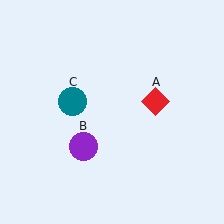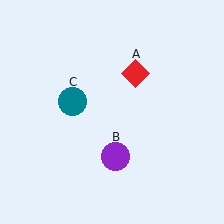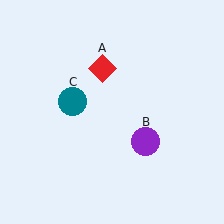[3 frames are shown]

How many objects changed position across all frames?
2 objects changed position: red diamond (object A), purple circle (object B).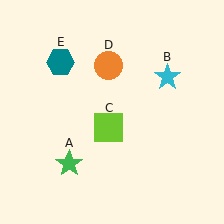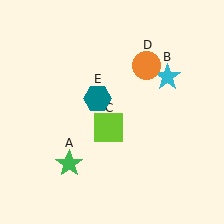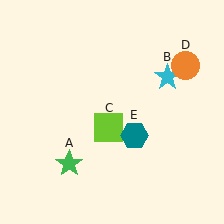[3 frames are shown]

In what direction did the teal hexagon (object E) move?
The teal hexagon (object E) moved down and to the right.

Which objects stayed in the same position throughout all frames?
Green star (object A) and cyan star (object B) and lime square (object C) remained stationary.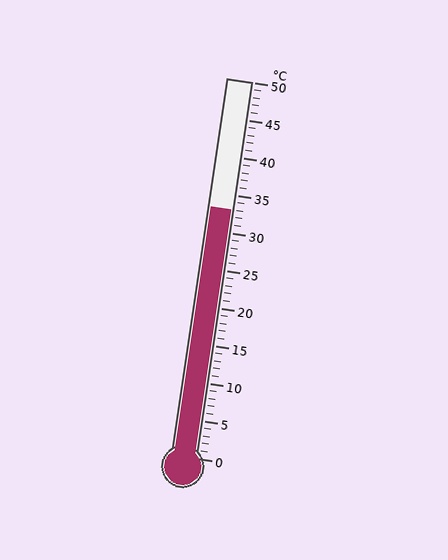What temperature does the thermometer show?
The thermometer shows approximately 33°C.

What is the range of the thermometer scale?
The thermometer scale ranges from 0°C to 50°C.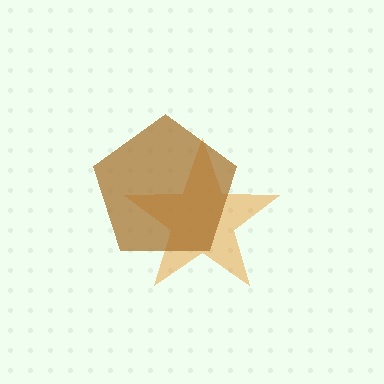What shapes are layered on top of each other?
The layered shapes are: an orange star, a brown pentagon.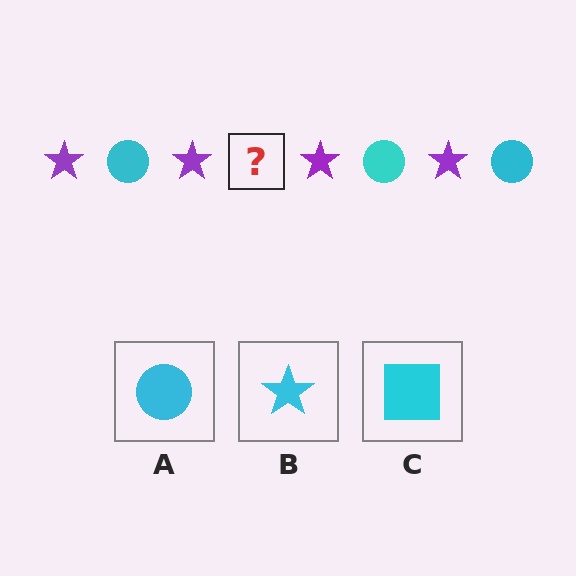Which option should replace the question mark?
Option A.